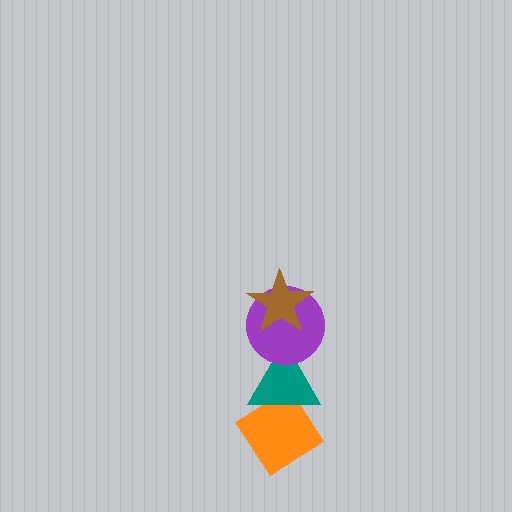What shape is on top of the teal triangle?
The purple circle is on top of the teal triangle.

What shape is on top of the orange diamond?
The teal triangle is on top of the orange diamond.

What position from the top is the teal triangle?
The teal triangle is 3rd from the top.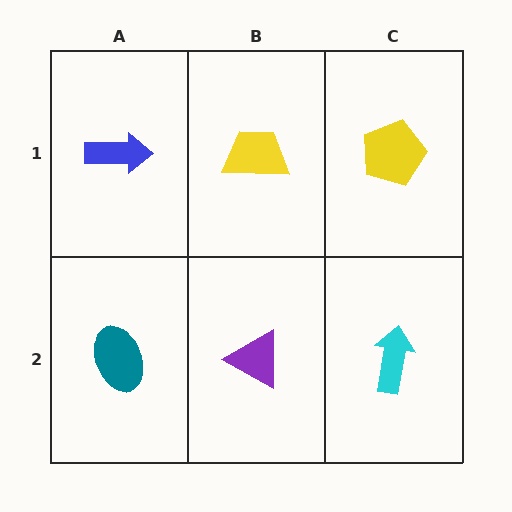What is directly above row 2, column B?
A yellow trapezoid.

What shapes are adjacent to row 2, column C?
A yellow pentagon (row 1, column C), a purple triangle (row 2, column B).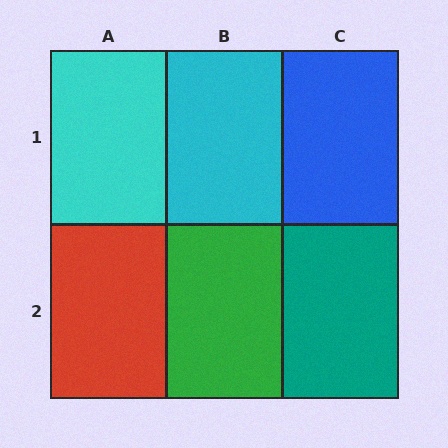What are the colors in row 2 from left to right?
Red, green, teal.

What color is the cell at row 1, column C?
Blue.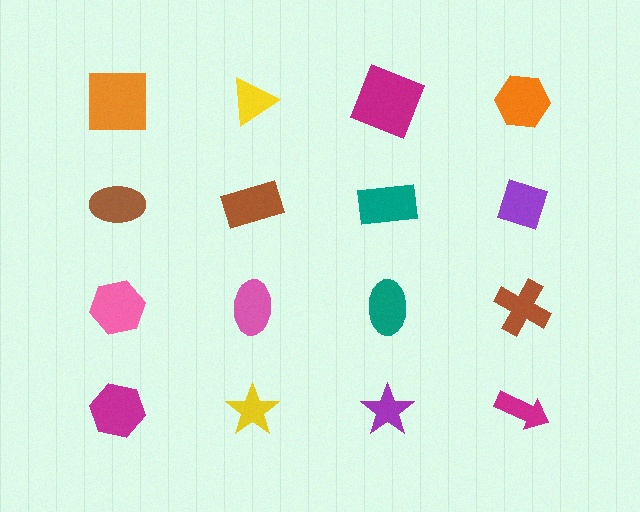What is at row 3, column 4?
A brown cross.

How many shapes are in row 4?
4 shapes.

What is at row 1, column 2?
A yellow triangle.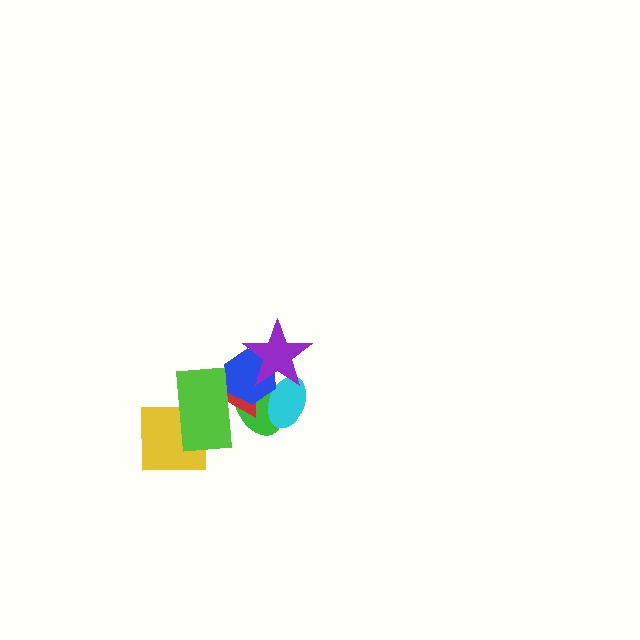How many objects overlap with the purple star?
4 objects overlap with the purple star.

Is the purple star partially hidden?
No, no other shape covers it.